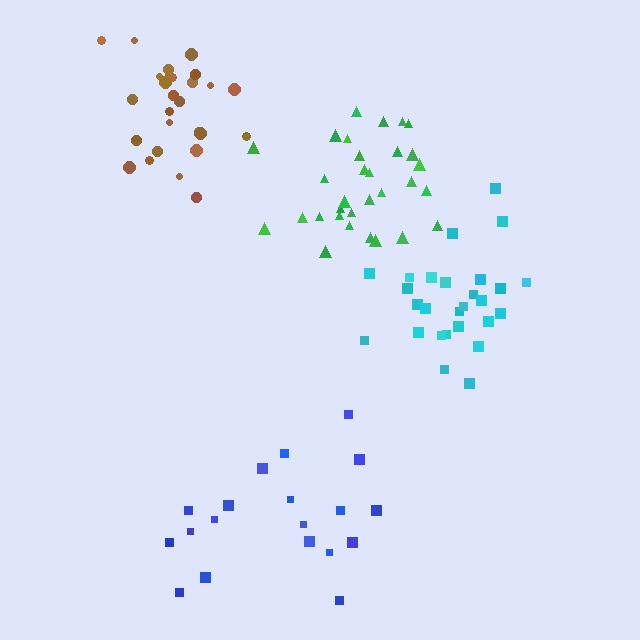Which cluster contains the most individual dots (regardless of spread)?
Green (31).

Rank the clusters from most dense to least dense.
brown, green, cyan, blue.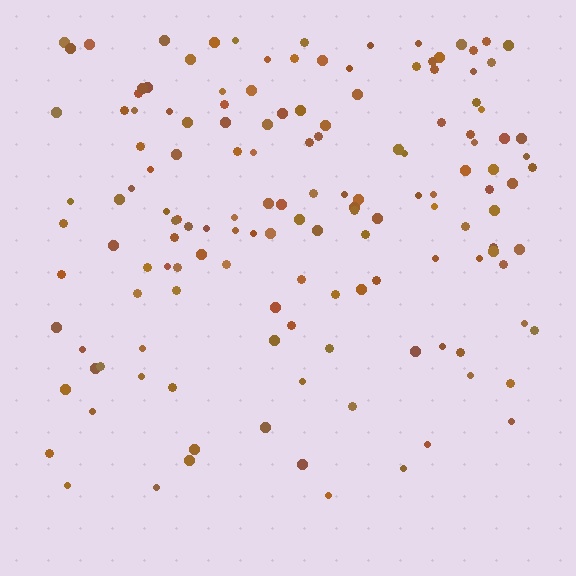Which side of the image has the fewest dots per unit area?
The bottom.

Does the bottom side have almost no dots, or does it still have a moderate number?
Still a moderate number, just noticeably fewer than the top.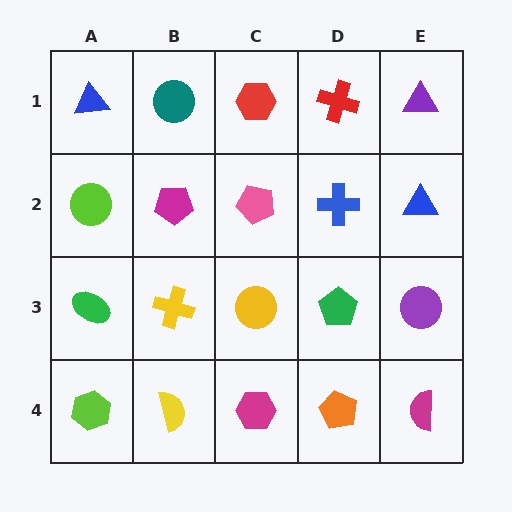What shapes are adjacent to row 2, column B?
A teal circle (row 1, column B), a yellow cross (row 3, column B), a lime circle (row 2, column A), a pink pentagon (row 2, column C).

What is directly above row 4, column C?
A yellow circle.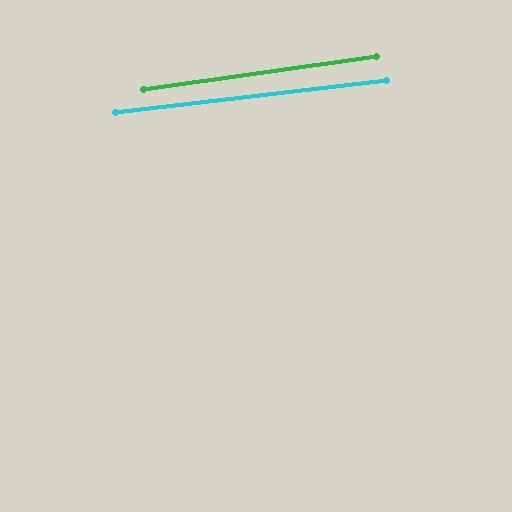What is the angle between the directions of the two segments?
Approximately 1 degree.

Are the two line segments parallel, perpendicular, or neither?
Parallel — their directions differ by only 1.3°.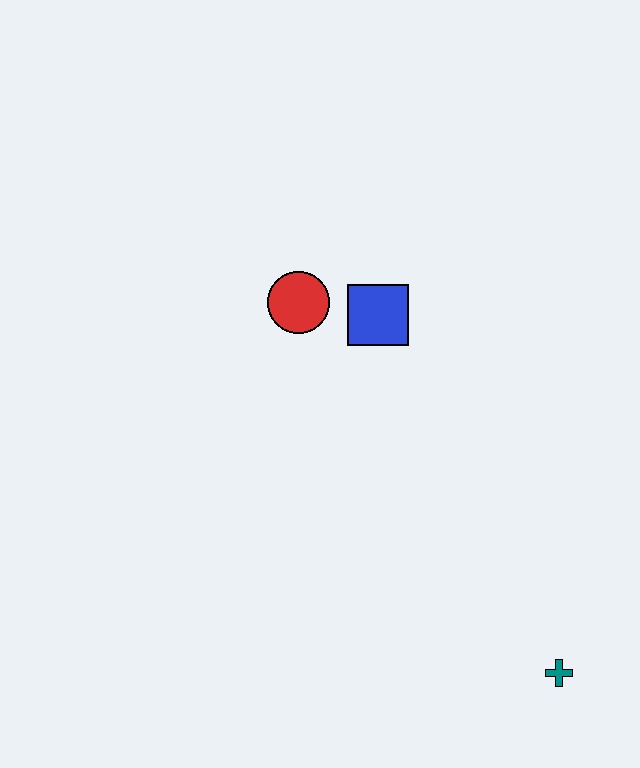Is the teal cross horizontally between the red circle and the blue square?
No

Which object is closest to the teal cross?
The blue square is closest to the teal cross.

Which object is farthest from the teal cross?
The red circle is farthest from the teal cross.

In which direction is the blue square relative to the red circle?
The blue square is to the right of the red circle.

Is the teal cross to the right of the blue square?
Yes